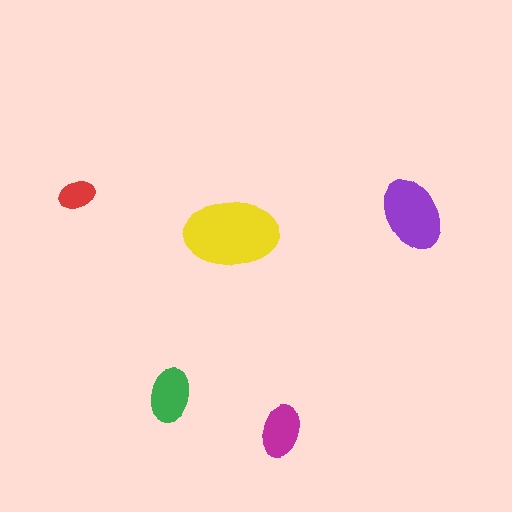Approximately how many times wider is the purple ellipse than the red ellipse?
About 2 times wider.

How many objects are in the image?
There are 5 objects in the image.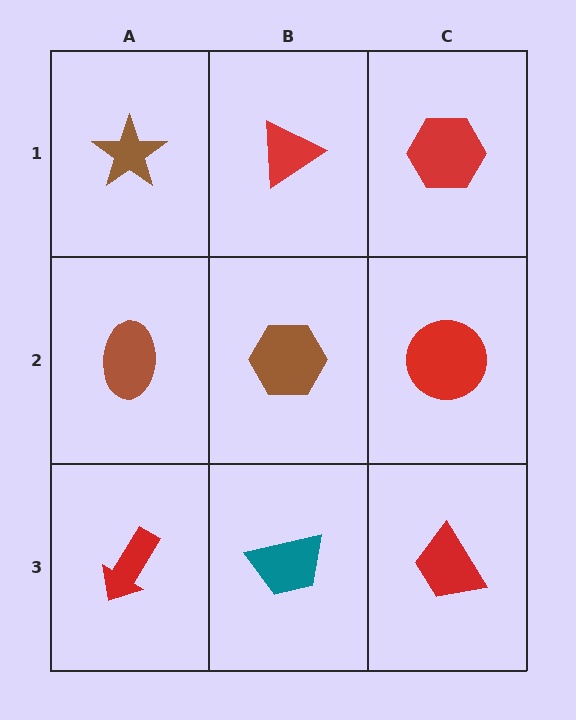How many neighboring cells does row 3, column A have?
2.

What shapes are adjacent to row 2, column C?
A red hexagon (row 1, column C), a red trapezoid (row 3, column C), a brown hexagon (row 2, column B).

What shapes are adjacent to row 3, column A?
A brown ellipse (row 2, column A), a teal trapezoid (row 3, column B).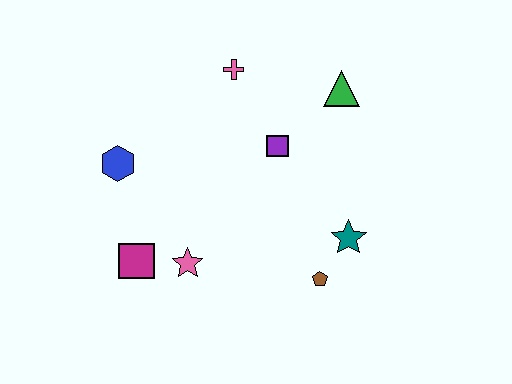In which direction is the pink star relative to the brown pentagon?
The pink star is to the left of the brown pentagon.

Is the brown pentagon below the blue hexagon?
Yes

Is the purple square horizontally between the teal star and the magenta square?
Yes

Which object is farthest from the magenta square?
The green triangle is farthest from the magenta square.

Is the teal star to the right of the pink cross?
Yes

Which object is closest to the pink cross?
The purple square is closest to the pink cross.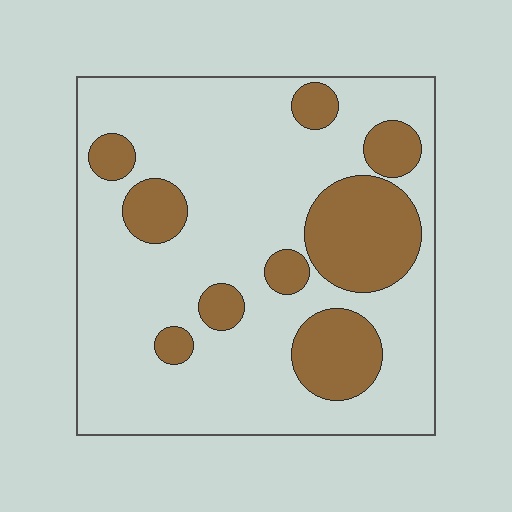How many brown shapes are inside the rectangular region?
9.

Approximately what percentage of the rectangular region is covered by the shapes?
Approximately 25%.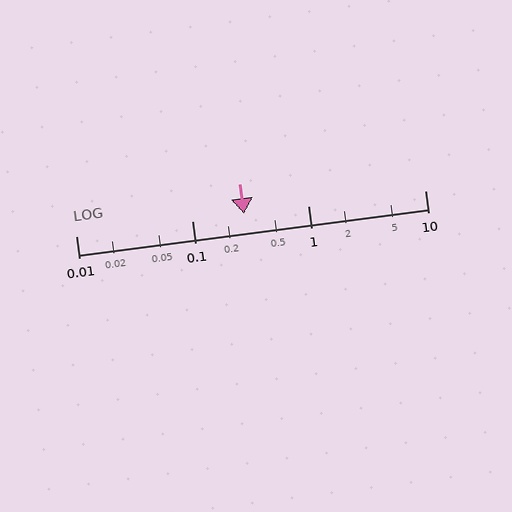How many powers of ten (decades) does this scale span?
The scale spans 3 decades, from 0.01 to 10.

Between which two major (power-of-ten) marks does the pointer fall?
The pointer is between 0.1 and 1.